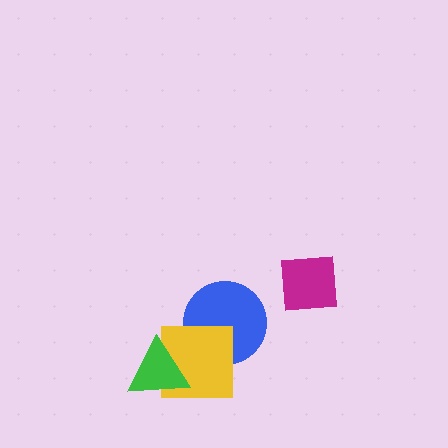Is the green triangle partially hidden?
No, no other shape covers it.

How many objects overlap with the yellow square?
2 objects overlap with the yellow square.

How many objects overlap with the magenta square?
0 objects overlap with the magenta square.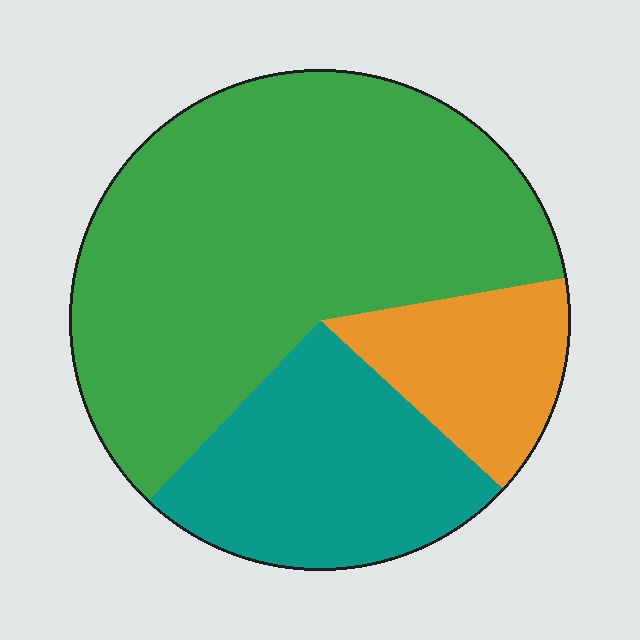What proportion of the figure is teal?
Teal covers about 25% of the figure.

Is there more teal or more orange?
Teal.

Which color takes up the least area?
Orange, at roughly 15%.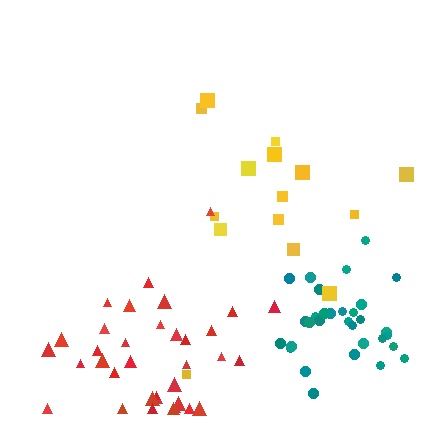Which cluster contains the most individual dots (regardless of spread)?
Red (35).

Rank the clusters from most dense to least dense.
teal, red, yellow.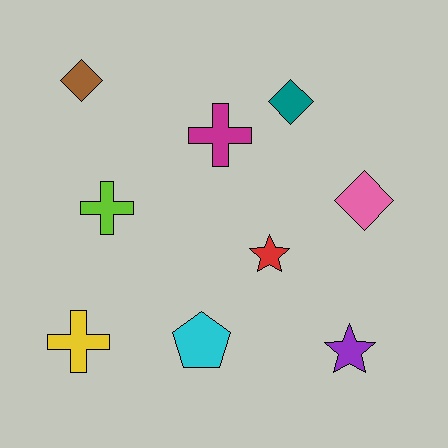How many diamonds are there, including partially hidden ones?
There are 3 diamonds.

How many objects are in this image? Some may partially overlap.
There are 9 objects.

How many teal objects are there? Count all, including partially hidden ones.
There is 1 teal object.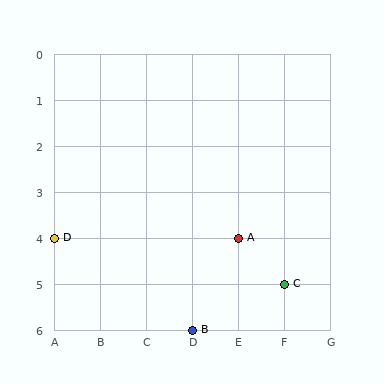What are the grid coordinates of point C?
Point C is at grid coordinates (F, 5).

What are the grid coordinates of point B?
Point B is at grid coordinates (D, 6).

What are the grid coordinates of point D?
Point D is at grid coordinates (A, 4).